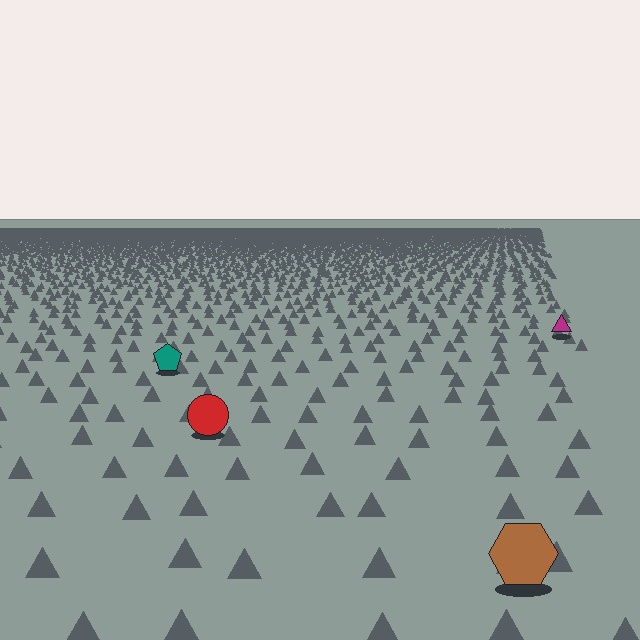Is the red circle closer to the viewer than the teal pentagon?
Yes. The red circle is closer — you can tell from the texture gradient: the ground texture is coarser near it.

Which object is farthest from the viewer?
The magenta triangle is farthest from the viewer. It appears smaller and the ground texture around it is denser.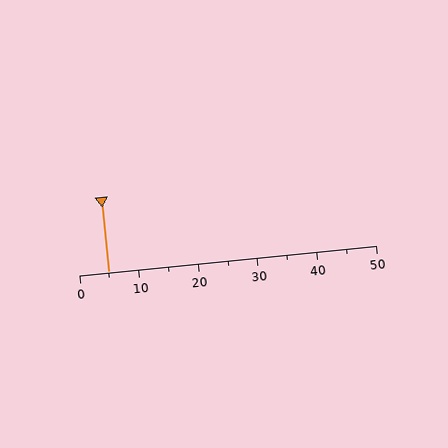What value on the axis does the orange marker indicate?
The marker indicates approximately 5.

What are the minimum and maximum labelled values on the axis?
The axis runs from 0 to 50.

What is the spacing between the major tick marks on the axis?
The major ticks are spaced 10 apart.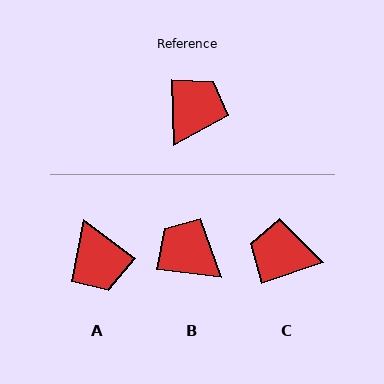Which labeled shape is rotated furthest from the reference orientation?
A, about 129 degrees away.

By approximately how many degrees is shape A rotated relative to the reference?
Approximately 129 degrees clockwise.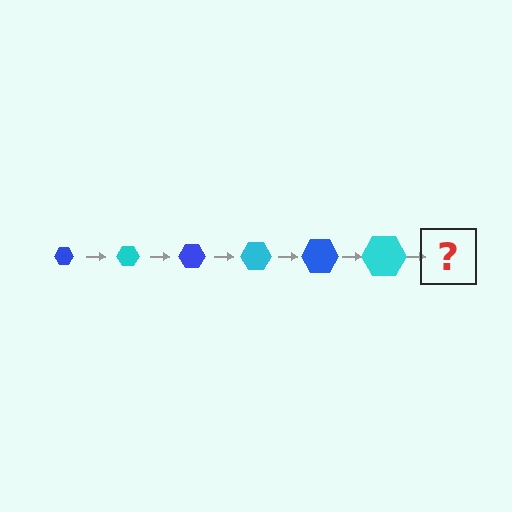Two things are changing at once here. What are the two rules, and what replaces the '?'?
The two rules are that the hexagon grows larger each step and the color cycles through blue and cyan. The '?' should be a blue hexagon, larger than the previous one.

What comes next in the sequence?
The next element should be a blue hexagon, larger than the previous one.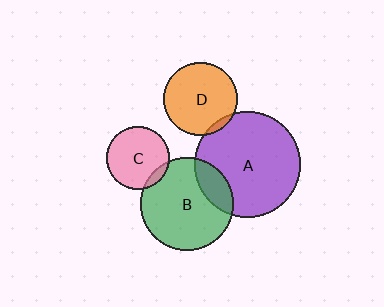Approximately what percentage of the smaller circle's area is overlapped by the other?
Approximately 5%.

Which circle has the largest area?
Circle A (purple).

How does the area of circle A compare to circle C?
Approximately 2.8 times.